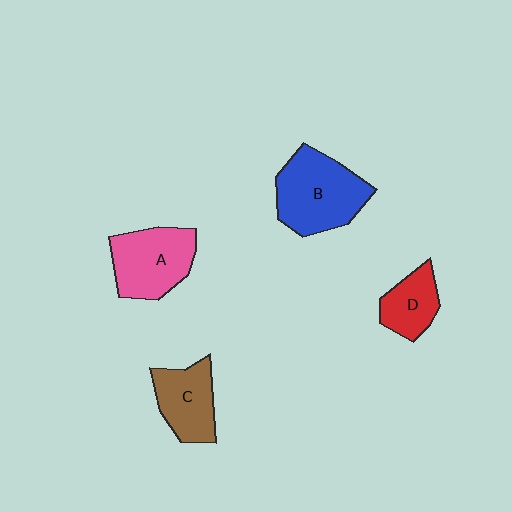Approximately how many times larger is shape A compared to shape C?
Approximately 1.3 times.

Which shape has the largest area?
Shape B (blue).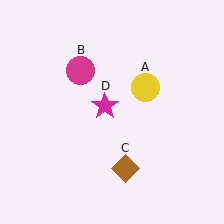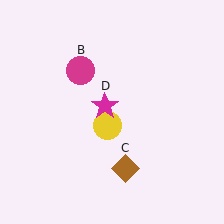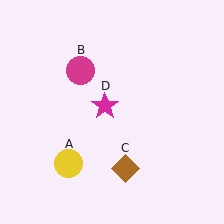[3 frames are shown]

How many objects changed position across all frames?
1 object changed position: yellow circle (object A).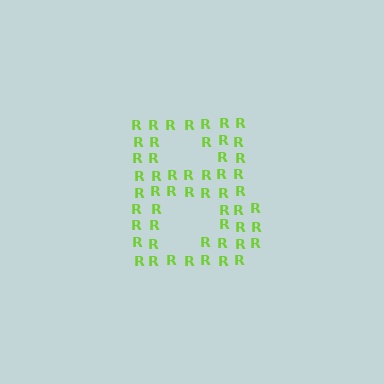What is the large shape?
The large shape is the letter B.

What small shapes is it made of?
It is made of small letter R's.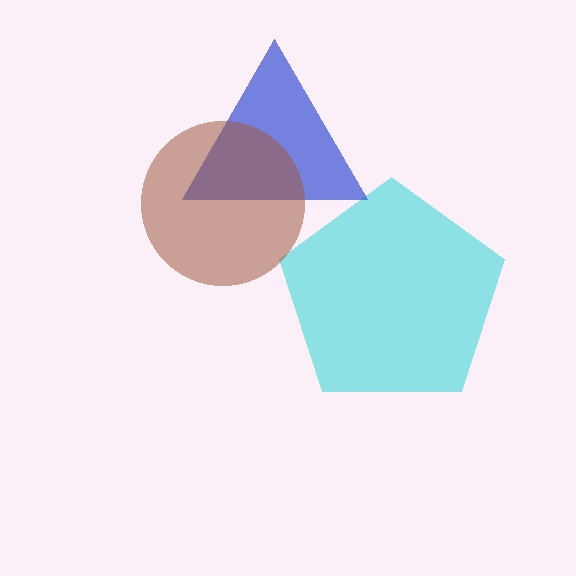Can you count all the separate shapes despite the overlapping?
Yes, there are 3 separate shapes.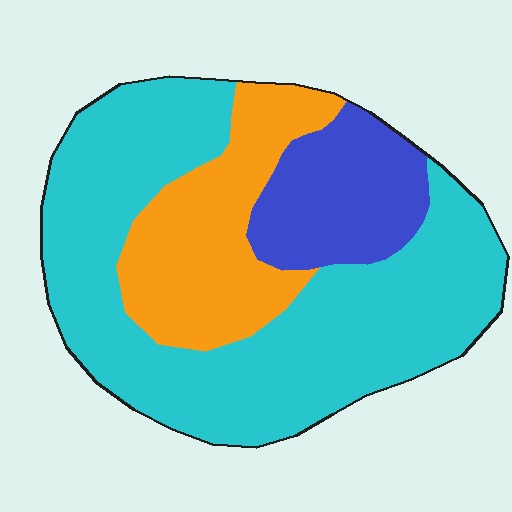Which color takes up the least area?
Blue, at roughly 15%.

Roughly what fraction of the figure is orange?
Orange takes up about one quarter (1/4) of the figure.